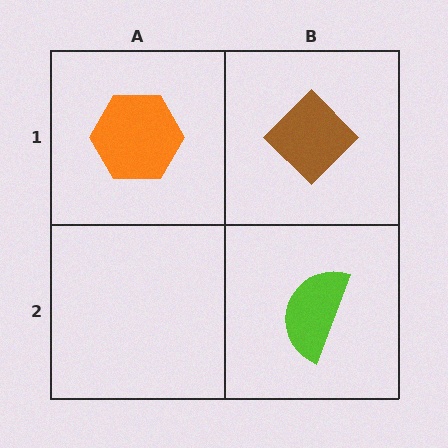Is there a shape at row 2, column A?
No, that cell is empty.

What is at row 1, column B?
A brown diamond.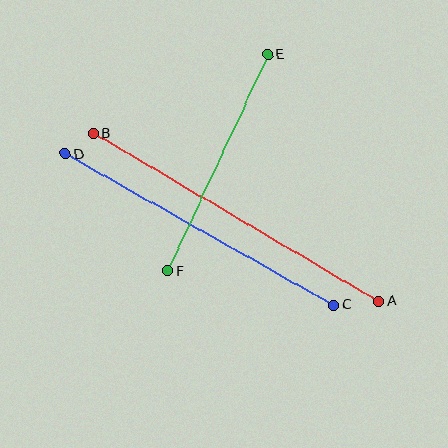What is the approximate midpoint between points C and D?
The midpoint is at approximately (199, 229) pixels.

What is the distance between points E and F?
The distance is approximately 239 pixels.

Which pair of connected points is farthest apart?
Points A and B are farthest apart.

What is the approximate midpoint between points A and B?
The midpoint is at approximately (236, 217) pixels.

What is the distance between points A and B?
The distance is approximately 331 pixels.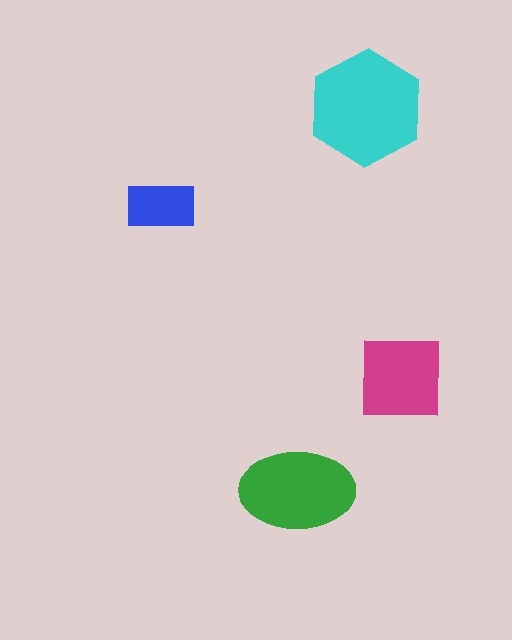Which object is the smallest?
The blue rectangle.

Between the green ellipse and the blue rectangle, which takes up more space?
The green ellipse.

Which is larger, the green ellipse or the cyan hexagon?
The cyan hexagon.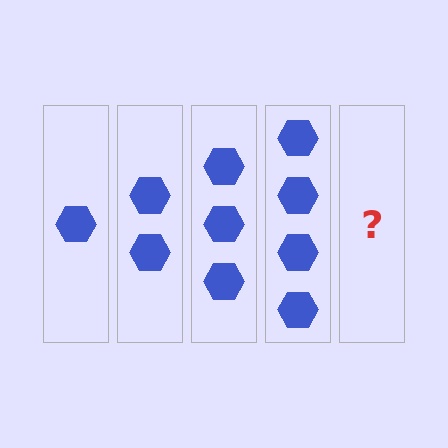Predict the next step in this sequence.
The next step is 5 hexagons.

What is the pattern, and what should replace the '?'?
The pattern is that each step adds one more hexagon. The '?' should be 5 hexagons.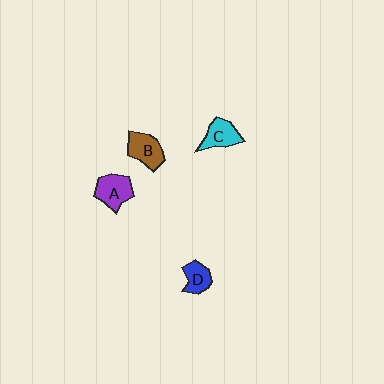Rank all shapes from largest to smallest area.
From largest to smallest: A (purple), B (brown), C (cyan), D (blue).